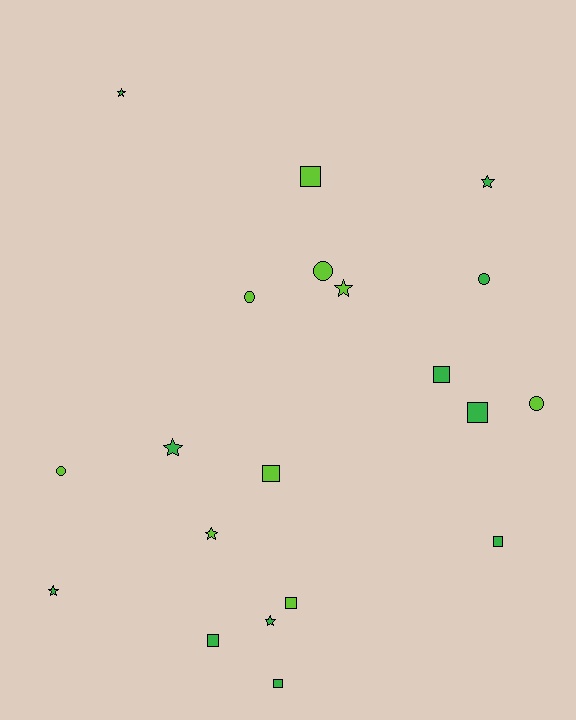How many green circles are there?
There is 1 green circle.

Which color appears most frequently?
Green, with 11 objects.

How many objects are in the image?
There are 20 objects.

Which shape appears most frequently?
Square, with 8 objects.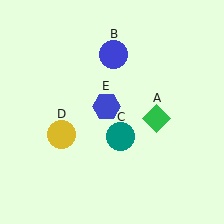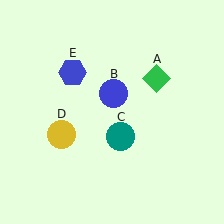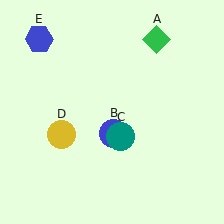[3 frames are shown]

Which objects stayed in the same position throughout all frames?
Teal circle (object C) and yellow circle (object D) remained stationary.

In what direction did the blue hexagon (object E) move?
The blue hexagon (object E) moved up and to the left.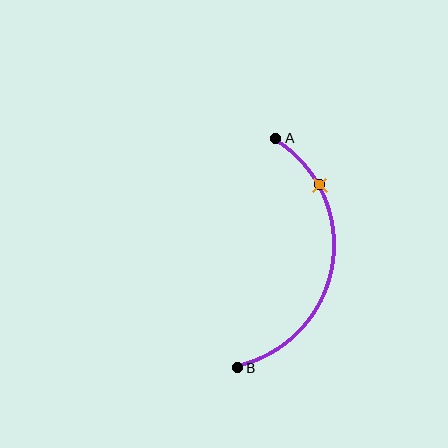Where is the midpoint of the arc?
The arc midpoint is the point on the curve farthest from the straight line joining A and B. It sits to the right of that line.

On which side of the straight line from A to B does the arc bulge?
The arc bulges to the right of the straight line connecting A and B.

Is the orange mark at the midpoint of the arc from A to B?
No. The orange mark lies on the arc but is closer to endpoint A. The arc midpoint would be at the point on the curve equidistant along the arc from both A and B.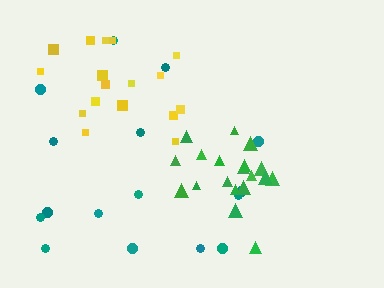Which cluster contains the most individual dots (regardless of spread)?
Green (20).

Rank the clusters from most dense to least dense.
green, yellow, teal.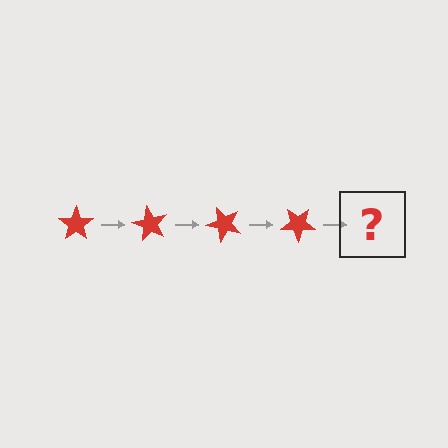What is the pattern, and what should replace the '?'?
The pattern is that the star rotates 60 degrees each step. The '?' should be a red star rotated 240 degrees.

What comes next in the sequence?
The next element should be a red star rotated 240 degrees.